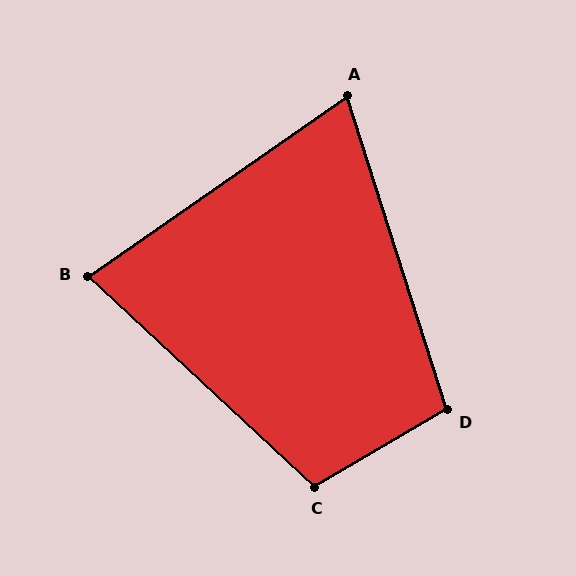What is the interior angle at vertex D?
Approximately 102 degrees (obtuse).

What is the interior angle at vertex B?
Approximately 78 degrees (acute).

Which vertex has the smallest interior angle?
A, at approximately 73 degrees.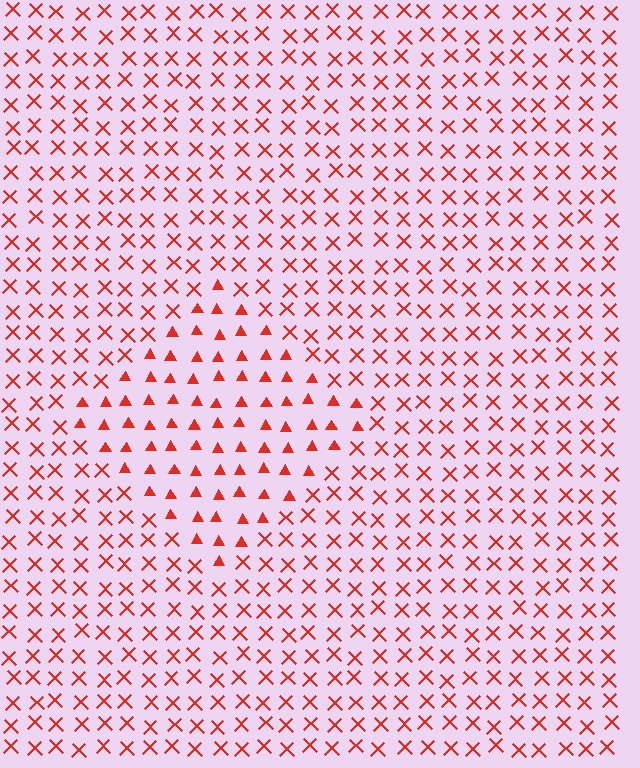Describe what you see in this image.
The image is filled with small red elements arranged in a uniform grid. A diamond-shaped region contains triangles, while the surrounding area contains X marks. The boundary is defined purely by the change in element shape.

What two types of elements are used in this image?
The image uses triangles inside the diamond region and X marks outside it.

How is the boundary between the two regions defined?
The boundary is defined by a change in element shape: triangles inside vs. X marks outside. All elements share the same color and spacing.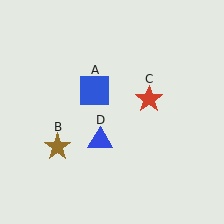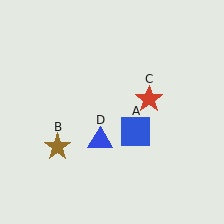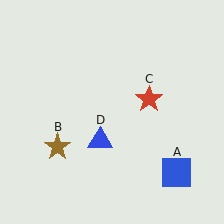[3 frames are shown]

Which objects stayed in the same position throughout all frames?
Brown star (object B) and red star (object C) and blue triangle (object D) remained stationary.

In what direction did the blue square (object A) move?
The blue square (object A) moved down and to the right.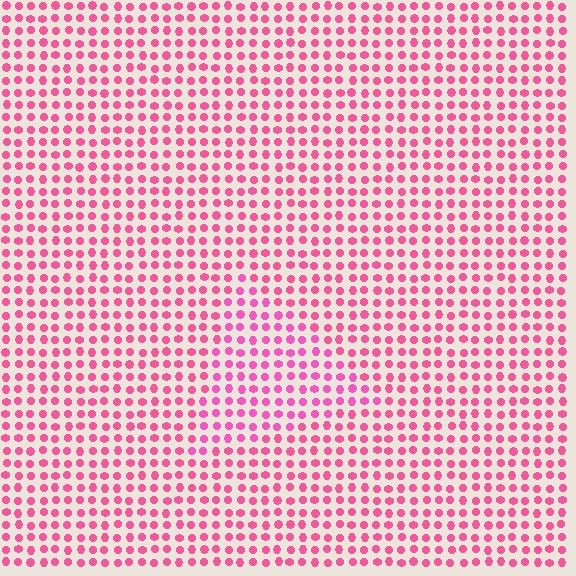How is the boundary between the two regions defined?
The boundary is defined purely by a slight shift in hue (about 15 degrees). Spacing, size, and orientation are identical on both sides.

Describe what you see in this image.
The image is filled with small pink elements in a uniform arrangement. A triangle-shaped region is visible where the elements are tinted to a slightly different hue, forming a subtle color boundary.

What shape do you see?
I see a triangle.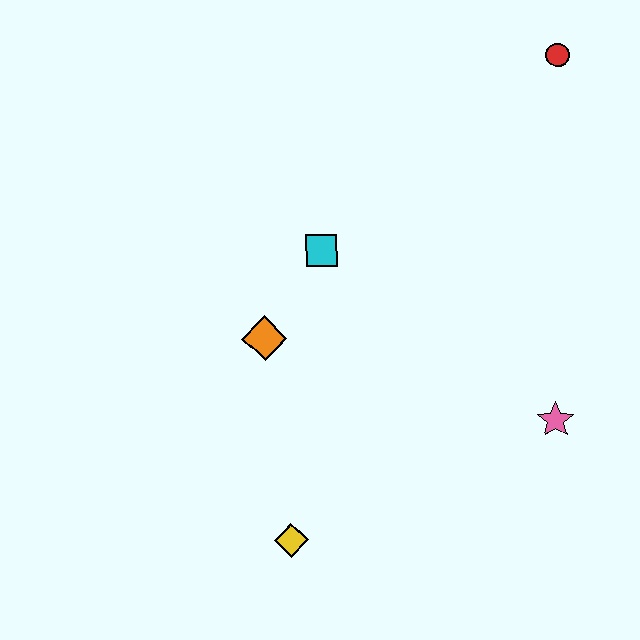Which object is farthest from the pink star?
The red circle is farthest from the pink star.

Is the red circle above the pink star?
Yes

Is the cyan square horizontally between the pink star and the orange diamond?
Yes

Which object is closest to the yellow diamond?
The orange diamond is closest to the yellow diamond.